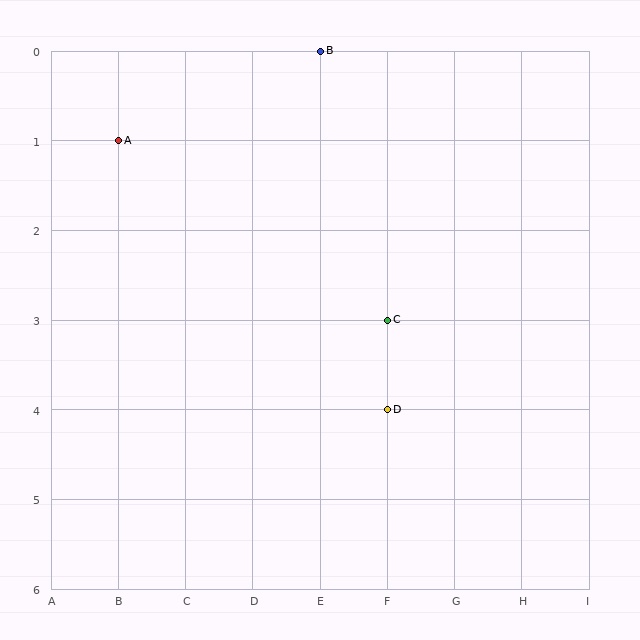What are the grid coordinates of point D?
Point D is at grid coordinates (F, 4).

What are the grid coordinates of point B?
Point B is at grid coordinates (E, 0).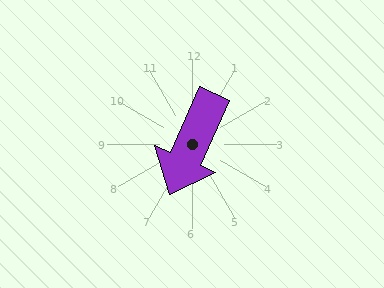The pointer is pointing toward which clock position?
Roughly 7 o'clock.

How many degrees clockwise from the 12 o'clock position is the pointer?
Approximately 204 degrees.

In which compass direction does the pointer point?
Southwest.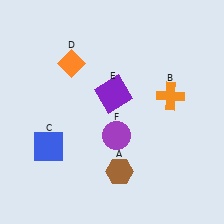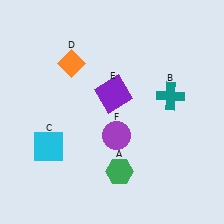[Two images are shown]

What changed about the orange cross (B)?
In Image 1, B is orange. In Image 2, it changed to teal.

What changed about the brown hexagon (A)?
In Image 1, A is brown. In Image 2, it changed to green.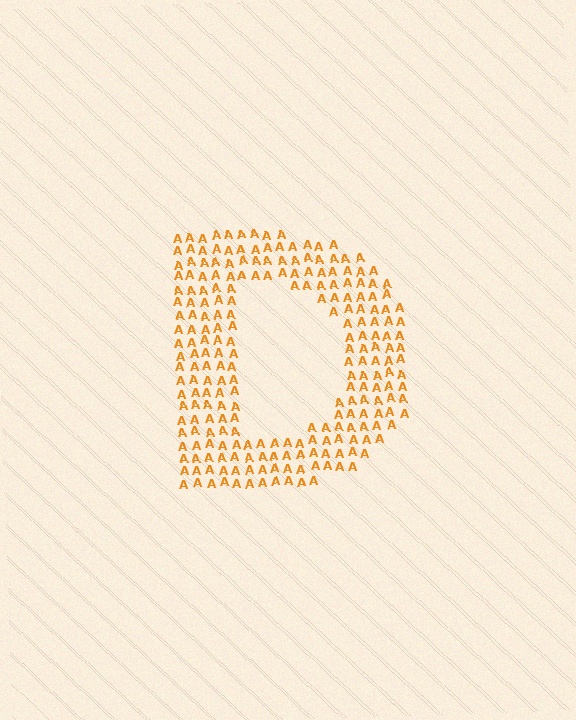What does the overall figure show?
The overall figure shows the letter D.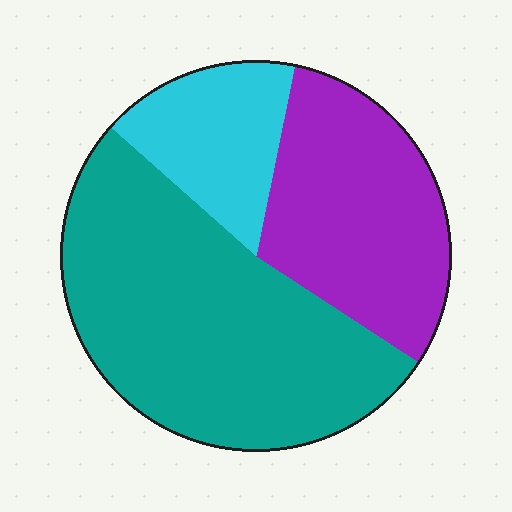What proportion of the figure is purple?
Purple takes up between a quarter and a half of the figure.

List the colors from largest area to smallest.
From largest to smallest: teal, purple, cyan.